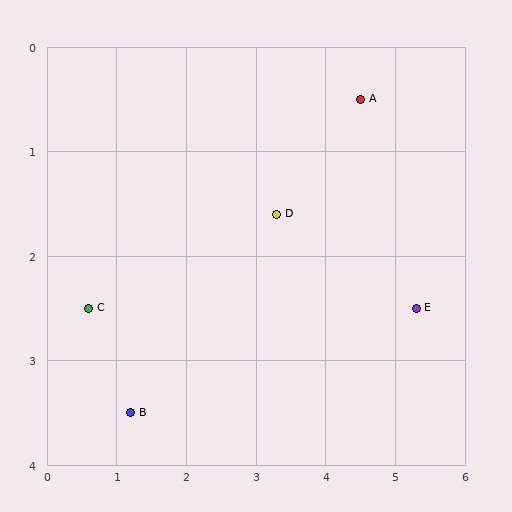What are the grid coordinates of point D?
Point D is at approximately (3.3, 1.6).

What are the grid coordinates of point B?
Point B is at approximately (1.2, 3.5).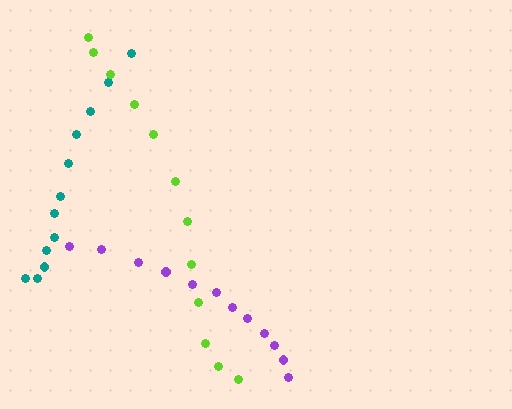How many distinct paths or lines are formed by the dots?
There are 3 distinct paths.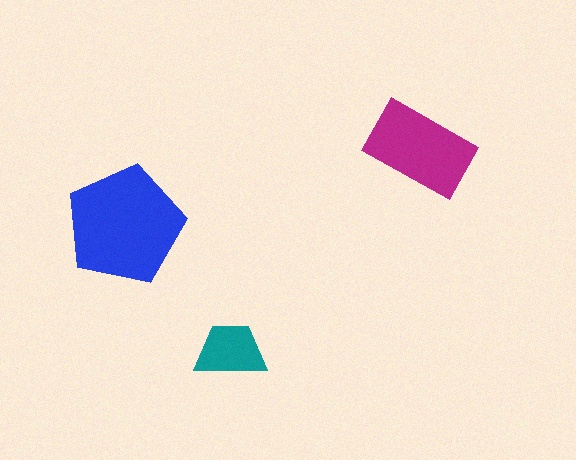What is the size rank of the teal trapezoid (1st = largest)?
3rd.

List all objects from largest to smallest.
The blue pentagon, the magenta rectangle, the teal trapezoid.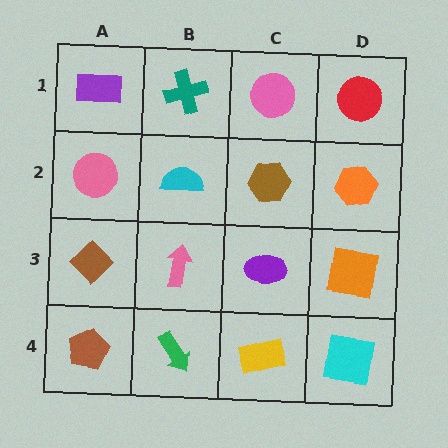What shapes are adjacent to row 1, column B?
A cyan semicircle (row 2, column B), a purple rectangle (row 1, column A), a pink circle (row 1, column C).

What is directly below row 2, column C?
A purple ellipse.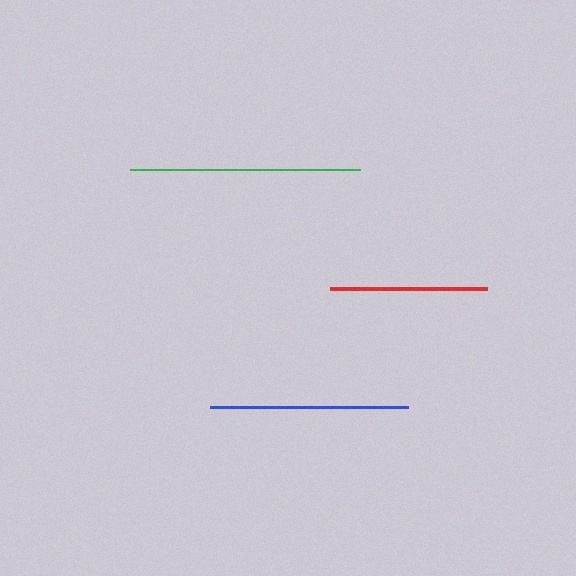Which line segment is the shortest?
The red line is the shortest at approximately 157 pixels.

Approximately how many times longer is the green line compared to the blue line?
The green line is approximately 1.2 times the length of the blue line.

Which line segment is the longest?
The green line is the longest at approximately 230 pixels.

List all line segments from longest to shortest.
From longest to shortest: green, blue, red.